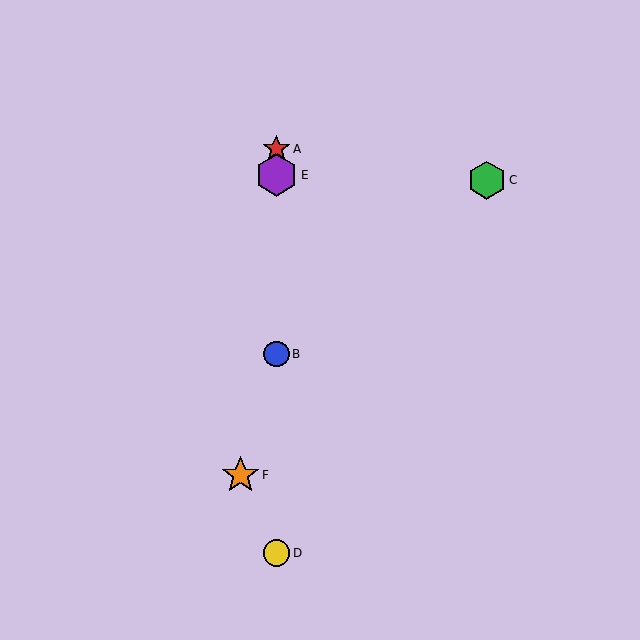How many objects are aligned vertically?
4 objects (A, B, D, E) are aligned vertically.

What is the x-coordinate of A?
Object A is at x≈276.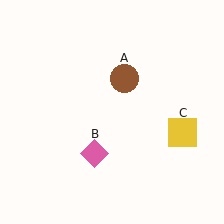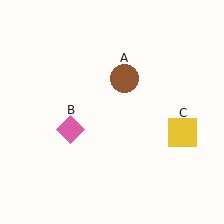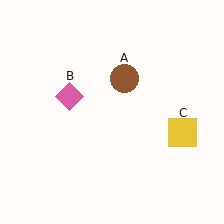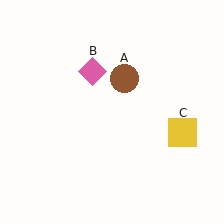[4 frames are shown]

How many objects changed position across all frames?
1 object changed position: pink diamond (object B).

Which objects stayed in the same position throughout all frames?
Brown circle (object A) and yellow square (object C) remained stationary.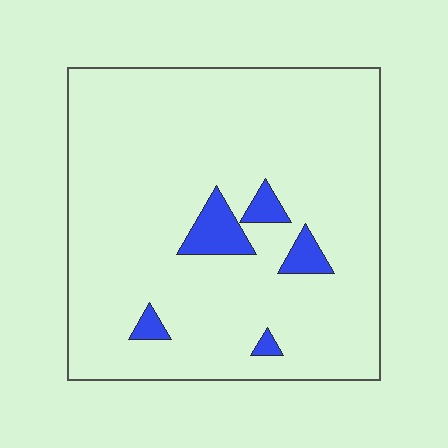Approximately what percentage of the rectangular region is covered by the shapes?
Approximately 5%.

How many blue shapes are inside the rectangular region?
5.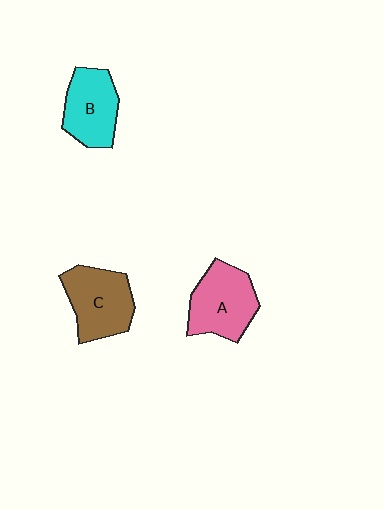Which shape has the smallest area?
Shape B (cyan).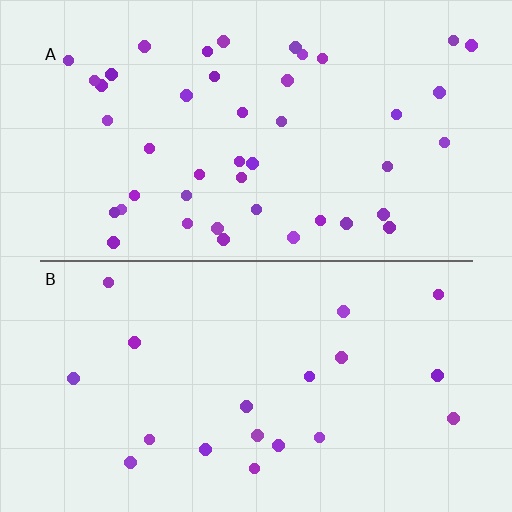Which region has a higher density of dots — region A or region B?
A (the top).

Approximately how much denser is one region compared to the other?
Approximately 2.3× — region A over region B.